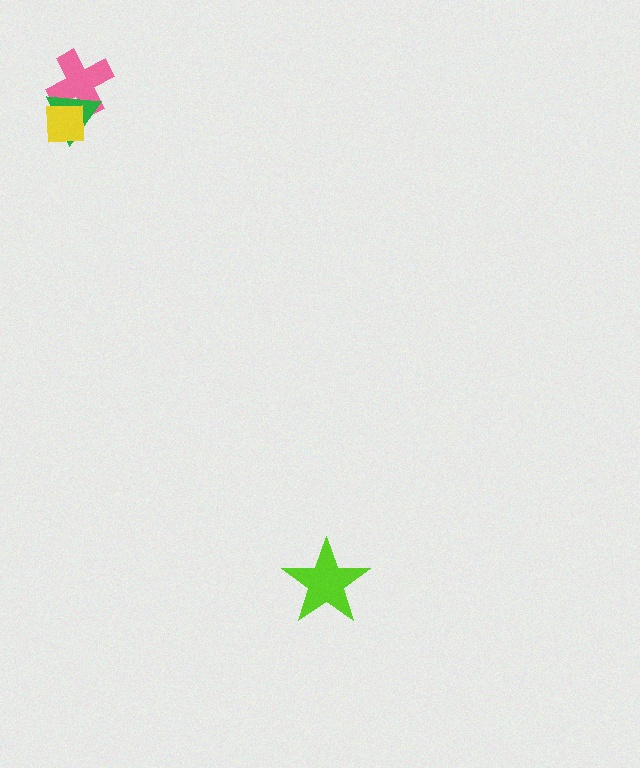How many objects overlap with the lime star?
0 objects overlap with the lime star.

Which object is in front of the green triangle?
The yellow square is in front of the green triangle.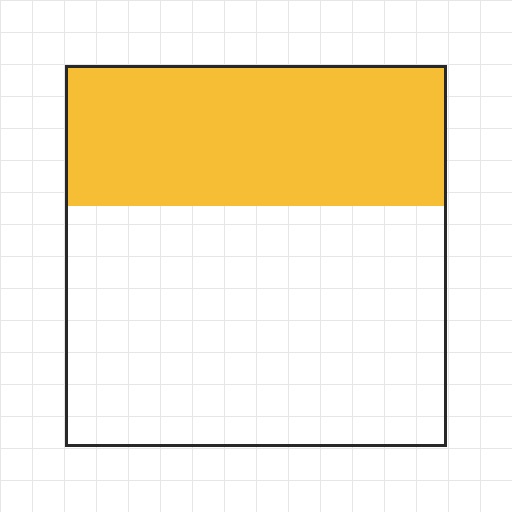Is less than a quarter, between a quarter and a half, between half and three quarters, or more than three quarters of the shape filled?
Between a quarter and a half.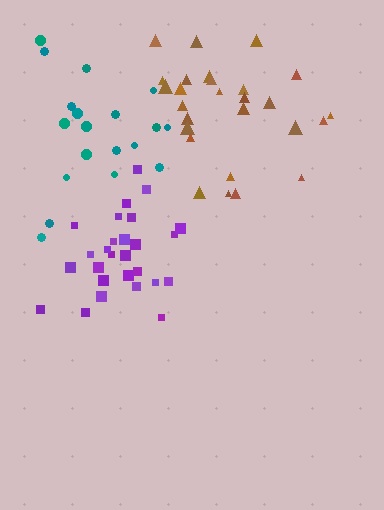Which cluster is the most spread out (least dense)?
Teal.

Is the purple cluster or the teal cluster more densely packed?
Purple.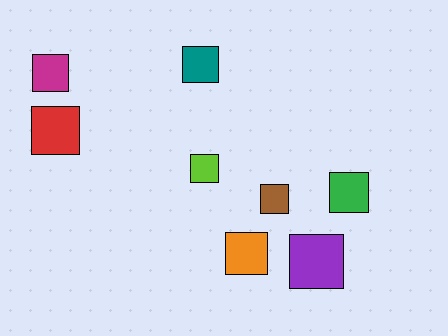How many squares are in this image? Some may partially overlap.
There are 8 squares.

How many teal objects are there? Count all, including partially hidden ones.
There is 1 teal object.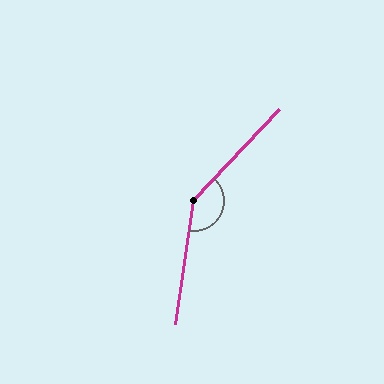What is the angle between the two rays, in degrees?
Approximately 145 degrees.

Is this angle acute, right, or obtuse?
It is obtuse.